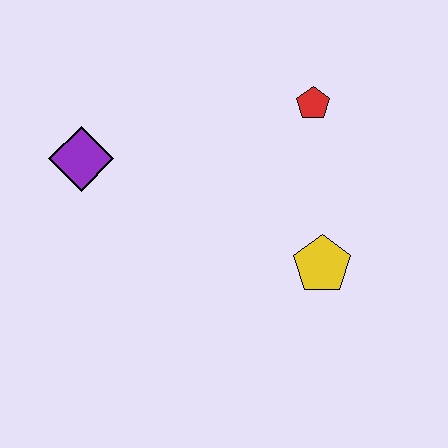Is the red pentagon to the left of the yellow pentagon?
Yes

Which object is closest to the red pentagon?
The yellow pentagon is closest to the red pentagon.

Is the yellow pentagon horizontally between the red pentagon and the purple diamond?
No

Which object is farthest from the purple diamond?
The yellow pentagon is farthest from the purple diamond.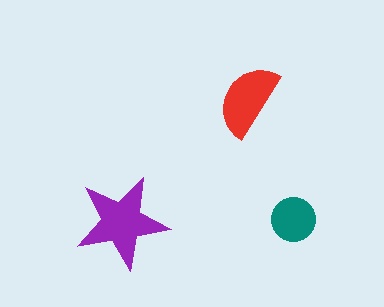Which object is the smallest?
The teal circle.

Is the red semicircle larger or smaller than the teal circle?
Larger.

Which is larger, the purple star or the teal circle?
The purple star.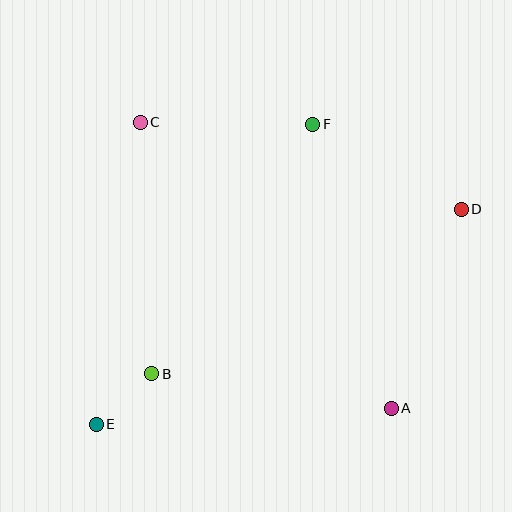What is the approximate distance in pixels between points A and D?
The distance between A and D is approximately 211 pixels.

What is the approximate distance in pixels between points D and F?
The distance between D and F is approximately 172 pixels.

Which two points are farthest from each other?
Points D and E are farthest from each other.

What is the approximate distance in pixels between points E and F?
The distance between E and F is approximately 370 pixels.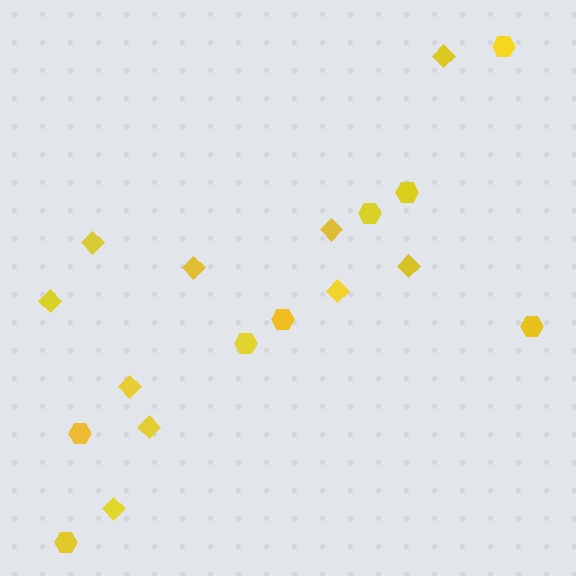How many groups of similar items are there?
There are 2 groups: one group of diamonds (10) and one group of hexagons (8).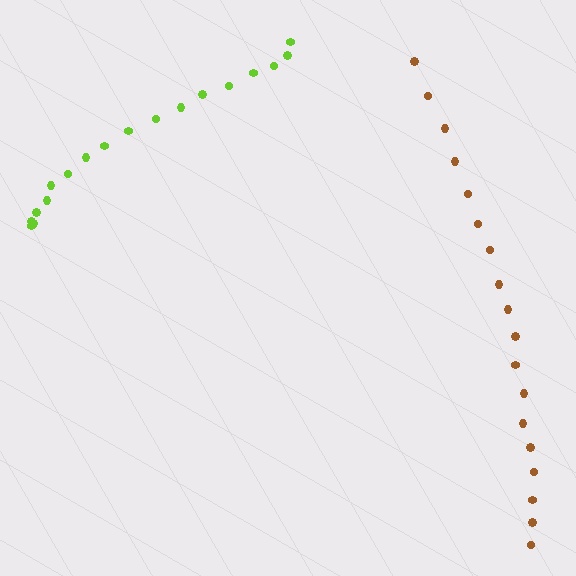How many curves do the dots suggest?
There are 2 distinct paths.